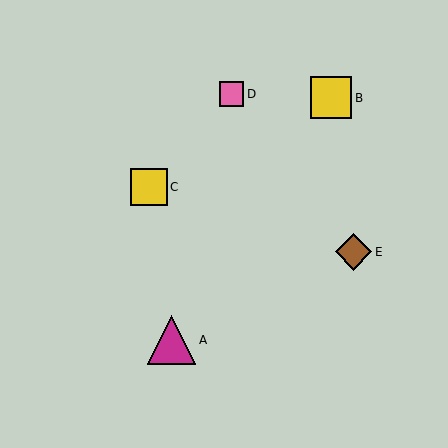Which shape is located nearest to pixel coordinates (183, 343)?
The magenta triangle (labeled A) at (171, 340) is nearest to that location.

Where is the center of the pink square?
The center of the pink square is at (231, 94).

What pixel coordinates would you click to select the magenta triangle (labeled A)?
Click at (171, 340) to select the magenta triangle A.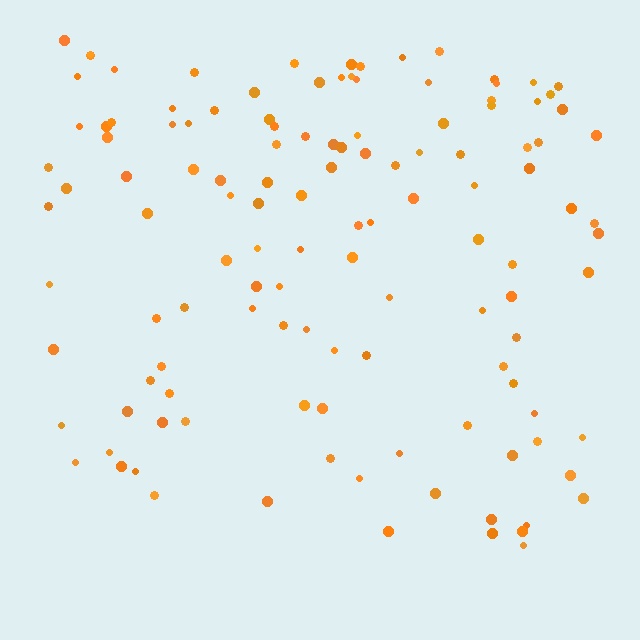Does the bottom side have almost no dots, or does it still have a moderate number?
Still a moderate number, just noticeably fewer than the top.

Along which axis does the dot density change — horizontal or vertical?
Vertical.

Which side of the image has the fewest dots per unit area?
The bottom.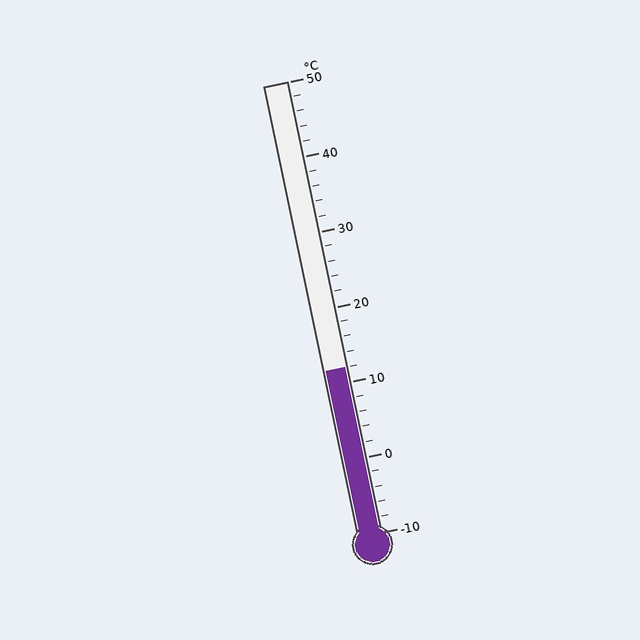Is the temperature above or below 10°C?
The temperature is above 10°C.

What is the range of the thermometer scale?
The thermometer scale ranges from -10°C to 50°C.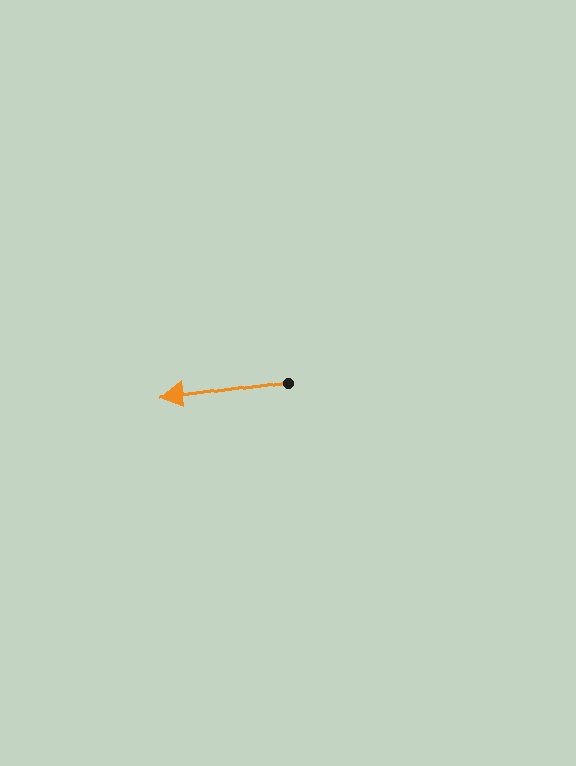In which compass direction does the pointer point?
West.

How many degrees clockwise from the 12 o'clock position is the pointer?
Approximately 262 degrees.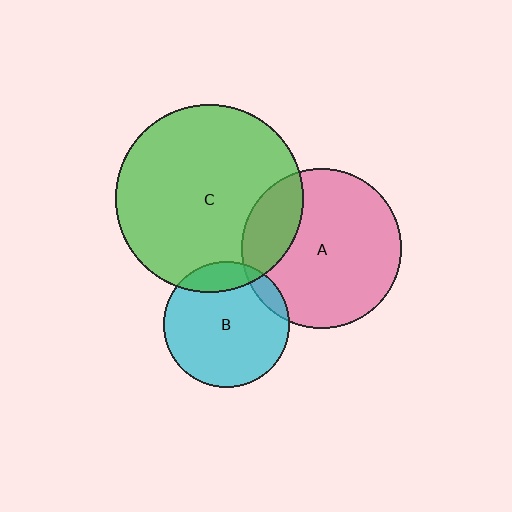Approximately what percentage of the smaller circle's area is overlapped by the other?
Approximately 10%.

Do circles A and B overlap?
Yes.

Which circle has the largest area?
Circle C (green).